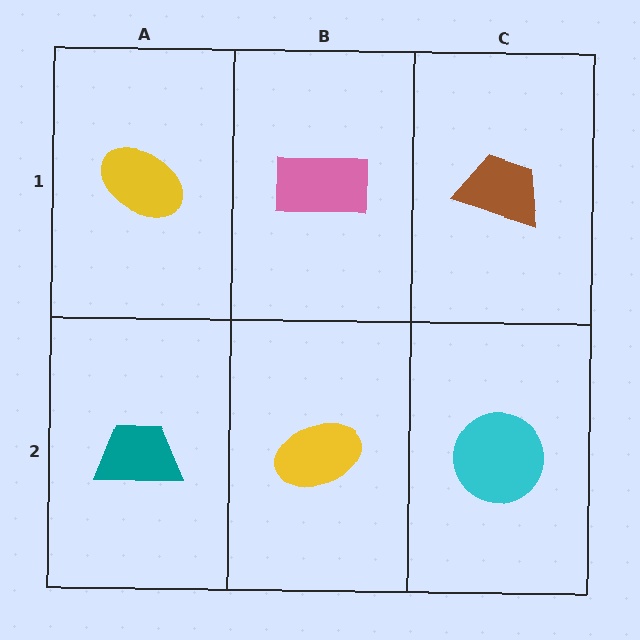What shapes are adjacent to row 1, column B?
A yellow ellipse (row 2, column B), a yellow ellipse (row 1, column A), a brown trapezoid (row 1, column C).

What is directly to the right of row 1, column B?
A brown trapezoid.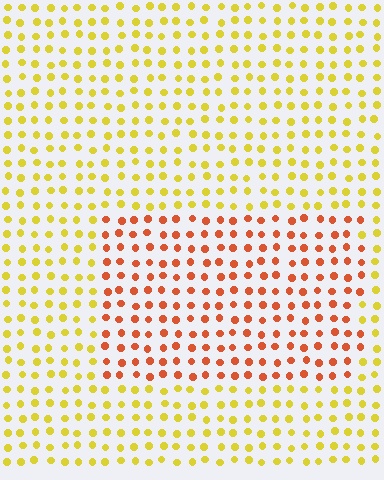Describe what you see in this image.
The image is filled with small yellow elements in a uniform arrangement. A rectangle-shaped region is visible where the elements are tinted to a slightly different hue, forming a subtle color boundary.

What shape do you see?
I see a rectangle.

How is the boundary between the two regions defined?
The boundary is defined purely by a slight shift in hue (about 45 degrees). Spacing, size, and orientation are identical on both sides.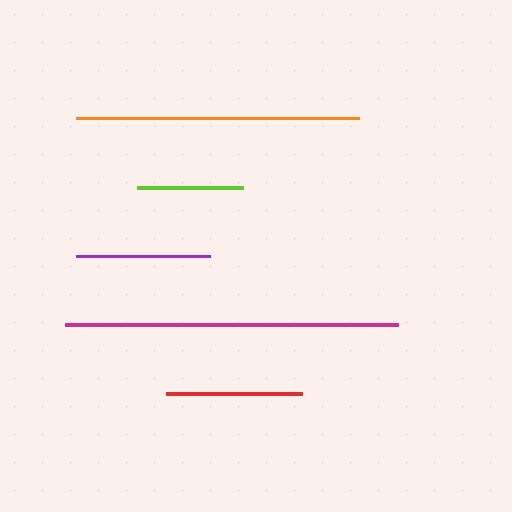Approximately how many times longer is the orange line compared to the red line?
The orange line is approximately 2.1 times the length of the red line.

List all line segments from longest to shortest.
From longest to shortest: magenta, orange, red, purple, lime.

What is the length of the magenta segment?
The magenta segment is approximately 333 pixels long.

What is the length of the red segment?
The red segment is approximately 136 pixels long.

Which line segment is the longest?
The magenta line is the longest at approximately 333 pixels.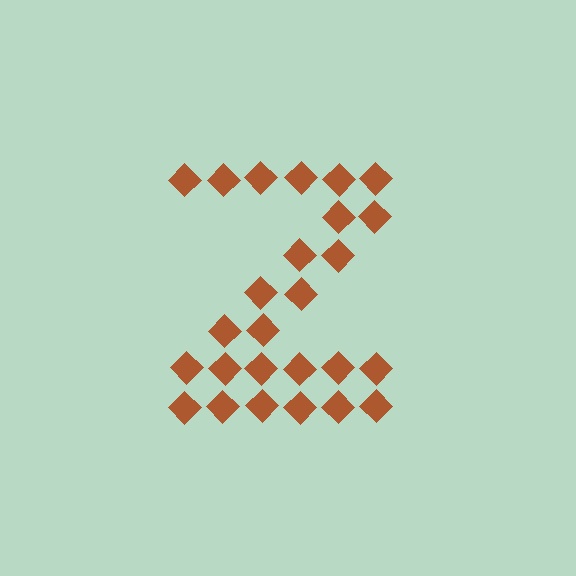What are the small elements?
The small elements are diamonds.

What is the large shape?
The large shape is the letter Z.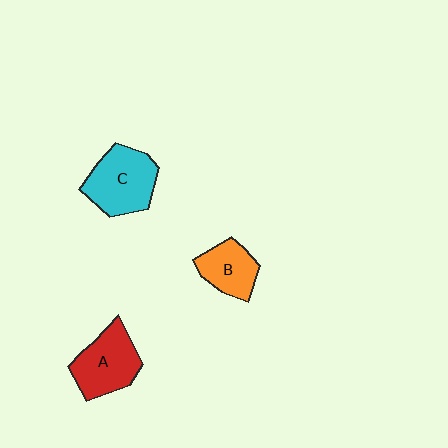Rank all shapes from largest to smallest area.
From largest to smallest: C (cyan), A (red), B (orange).